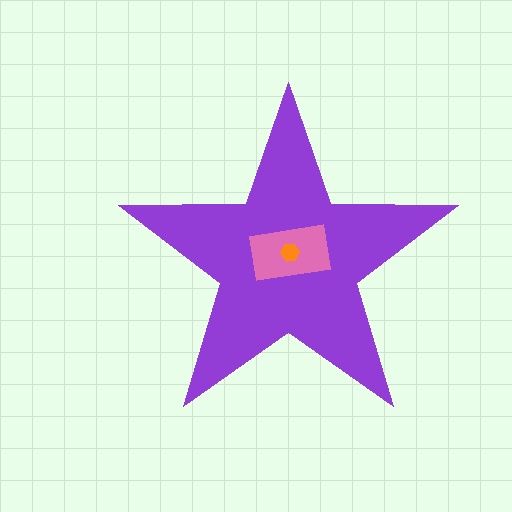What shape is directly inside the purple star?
The pink rectangle.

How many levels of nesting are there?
3.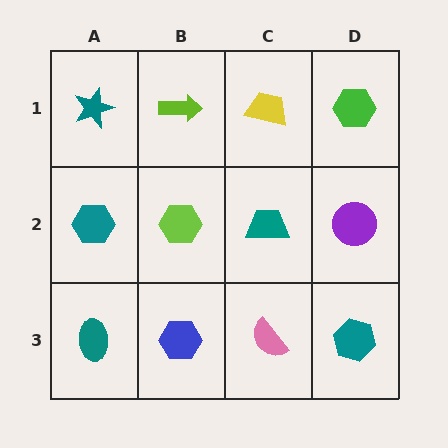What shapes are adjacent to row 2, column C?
A yellow trapezoid (row 1, column C), a pink semicircle (row 3, column C), a lime hexagon (row 2, column B), a purple circle (row 2, column D).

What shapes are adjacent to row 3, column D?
A purple circle (row 2, column D), a pink semicircle (row 3, column C).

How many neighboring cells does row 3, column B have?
3.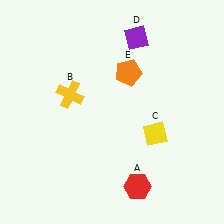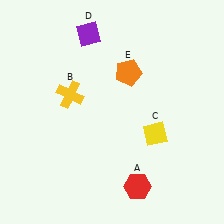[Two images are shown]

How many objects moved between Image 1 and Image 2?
1 object moved between the two images.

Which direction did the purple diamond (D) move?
The purple diamond (D) moved left.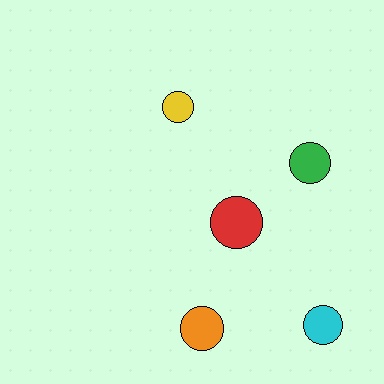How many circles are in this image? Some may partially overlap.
There are 5 circles.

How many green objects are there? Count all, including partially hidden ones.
There is 1 green object.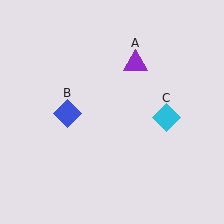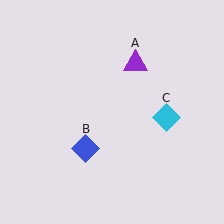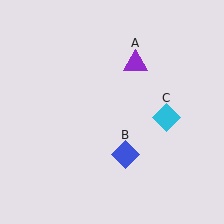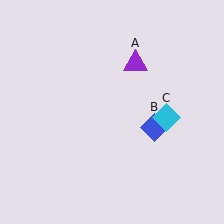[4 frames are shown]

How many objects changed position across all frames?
1 object changed position: blue diamond (object B).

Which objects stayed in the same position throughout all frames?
Purple triangle (object A) and cyan diamond (object C) remained stationary.